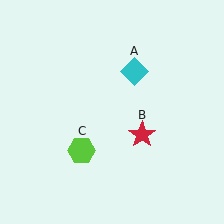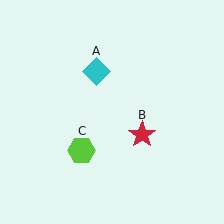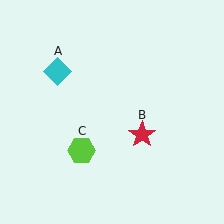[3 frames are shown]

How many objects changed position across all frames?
1 object changed position: cyan diamond (object A).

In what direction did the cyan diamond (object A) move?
The cyan diamond (object A) moved left.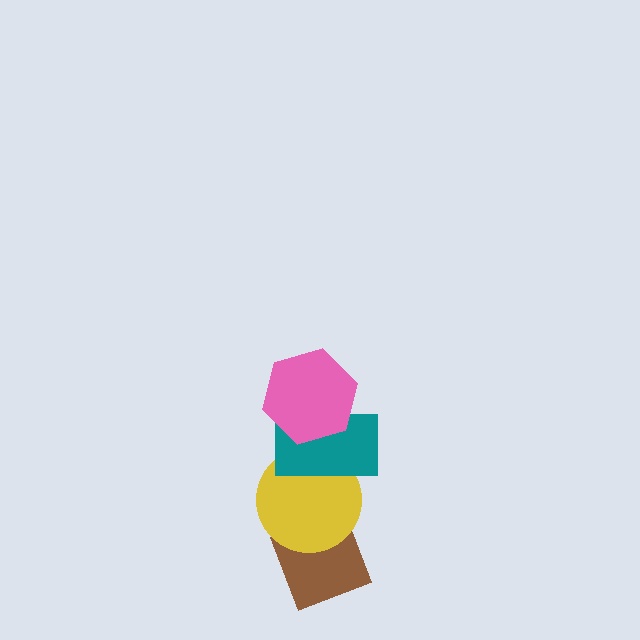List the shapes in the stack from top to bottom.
From top to bottom: the pink hexagon, the teal rectangle, the yellow circle, the brown diamond.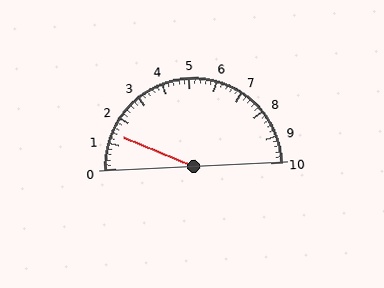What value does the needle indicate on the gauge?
The needle indicates approximately 1.4.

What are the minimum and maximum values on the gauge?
The gauge ranges from 0 to 10.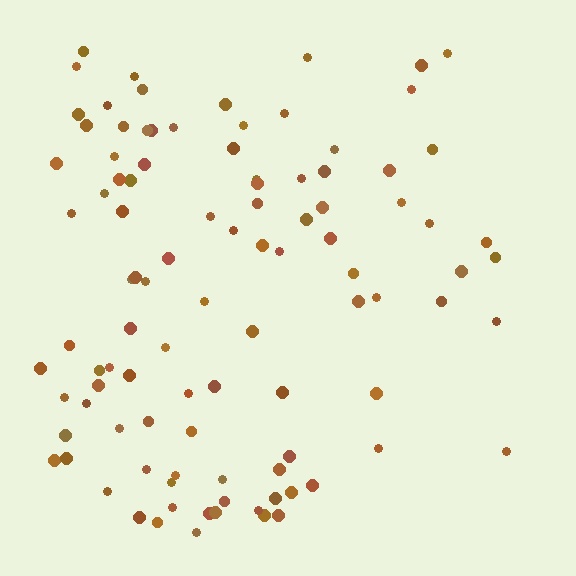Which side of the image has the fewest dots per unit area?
The right.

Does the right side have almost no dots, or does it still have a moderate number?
Still a moderate number, just noticeably fewer than the left.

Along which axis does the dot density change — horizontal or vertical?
Horizontal.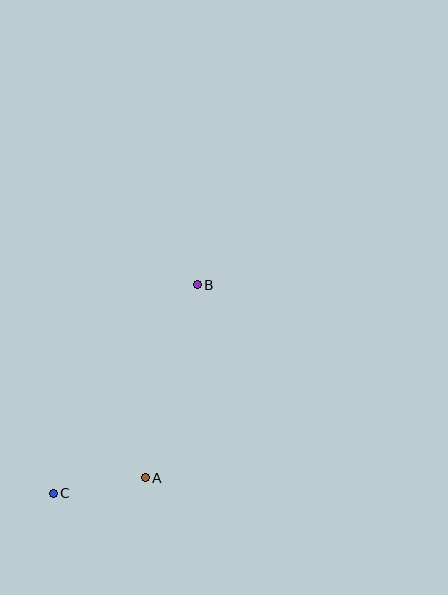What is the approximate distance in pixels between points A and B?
The distance between A and B is approximately 200 pixels.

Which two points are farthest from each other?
Points B and C are farthest from each other.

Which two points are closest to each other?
Points A and C are closest to each other.